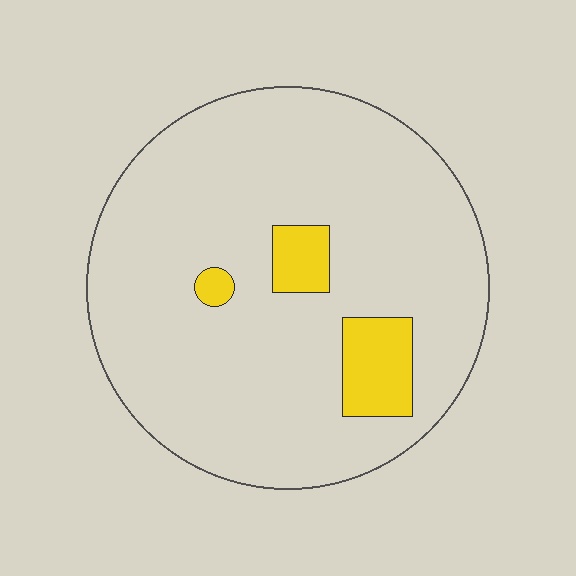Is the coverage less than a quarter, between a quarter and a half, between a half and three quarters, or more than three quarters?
Less than a quarter.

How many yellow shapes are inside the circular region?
3.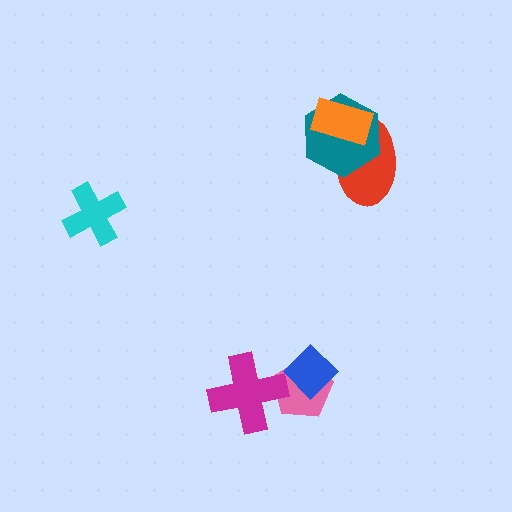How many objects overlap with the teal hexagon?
2 objects overlap with the teal hexagon.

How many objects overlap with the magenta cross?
1 object overlaps with the magenta cross.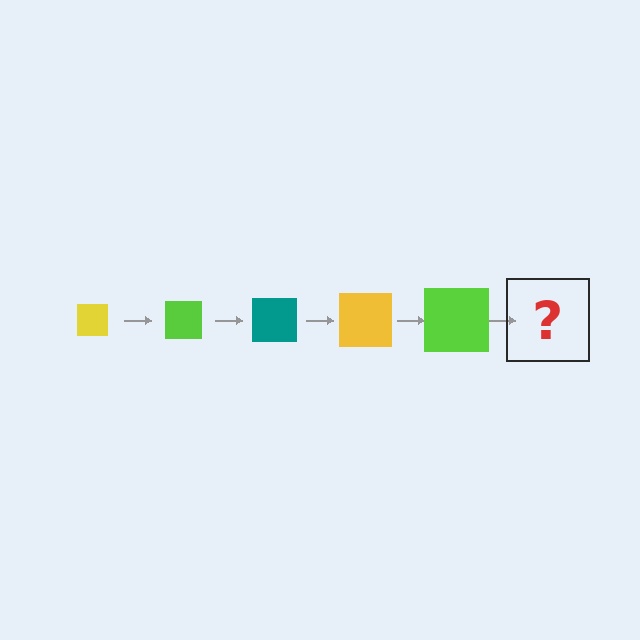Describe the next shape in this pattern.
It should be a teal square, larger than the previous one.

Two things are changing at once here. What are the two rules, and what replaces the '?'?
The two rules are that the square grows larger each step and the color cycles through yellow, lime, and teal. The '?' should be a teal square, larger than the previous one.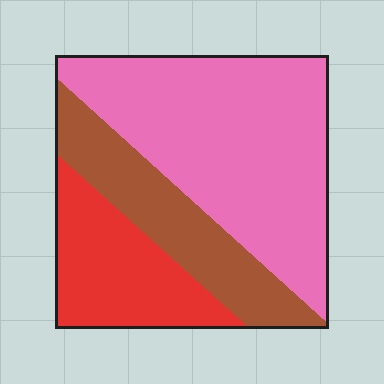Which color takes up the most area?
Pink, at roughly 55%.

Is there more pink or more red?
Pink.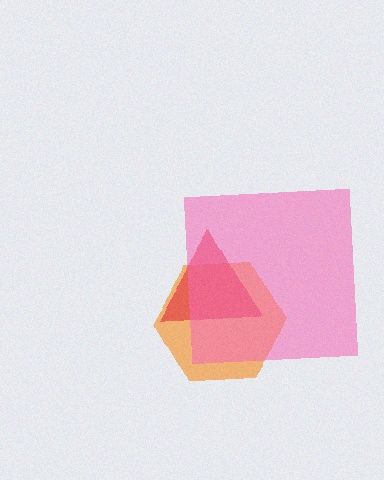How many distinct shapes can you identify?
There are 3 distinct shapes: an orange hexagon, a red triangle, a pink square.